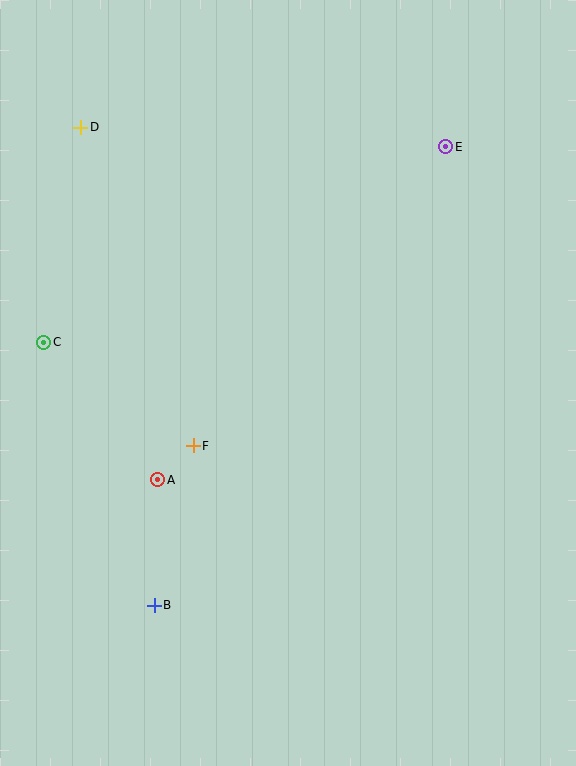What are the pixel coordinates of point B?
Point B is at (154, 605).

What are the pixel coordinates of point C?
Point C is at (44, 342).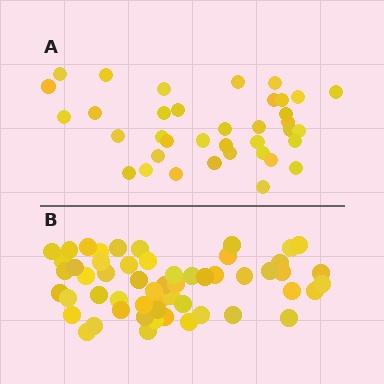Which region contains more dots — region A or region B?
Region B (the bottom region) has more dots.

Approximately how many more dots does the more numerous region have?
Region B has approximately 20 more dots than region A.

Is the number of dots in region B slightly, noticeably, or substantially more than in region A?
Region B has substantially more. The ratio is roughly 1.5 to 1.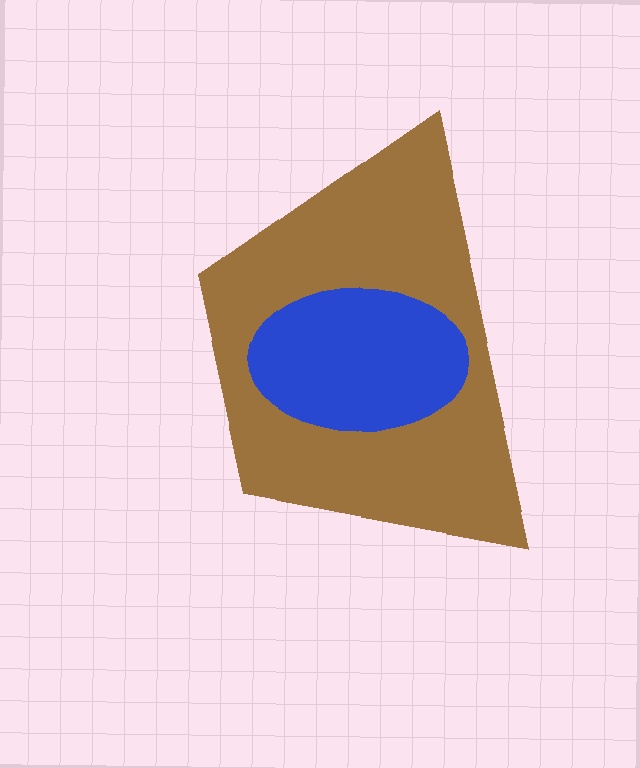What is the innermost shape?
The blue ellipse.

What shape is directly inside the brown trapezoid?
The blue ellipse.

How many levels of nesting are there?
2.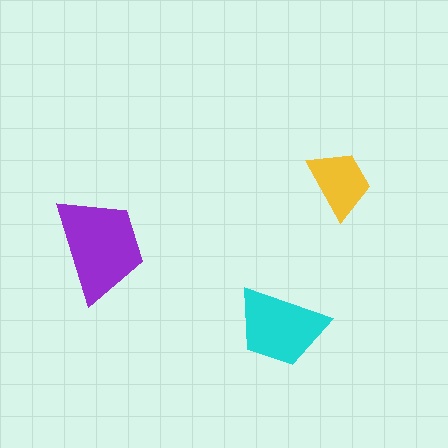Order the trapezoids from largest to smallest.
the purple one, the cyan one, the yellow one.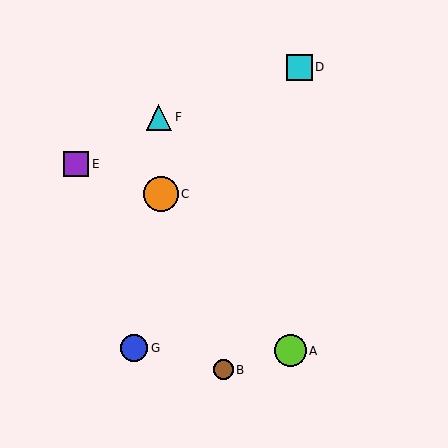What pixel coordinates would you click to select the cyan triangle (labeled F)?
Click at (159, 117) to select the cyan triangle F.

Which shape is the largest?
The orange circle (labeled C) is the largest.